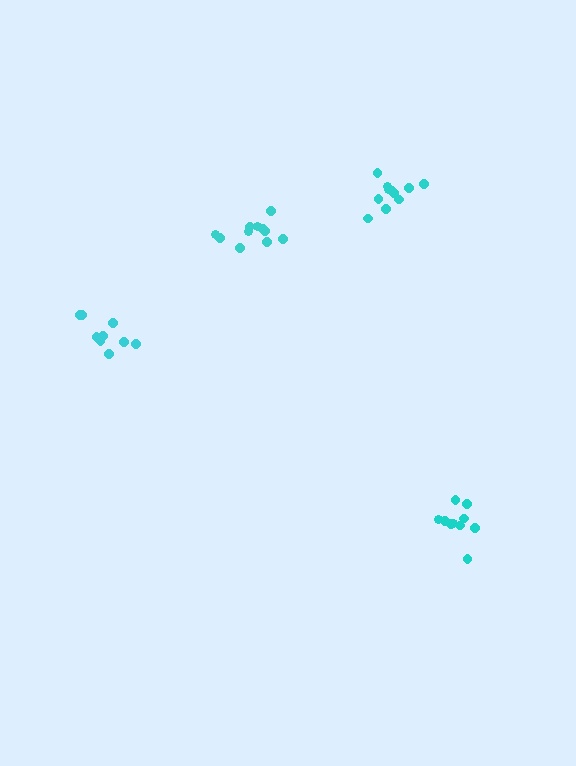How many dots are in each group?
Group 1: 11 dots, Group 2: 11 dots, Group 3: 9 dots, Group 4: 10 dots (41 total).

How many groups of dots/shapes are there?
There are 4 groups.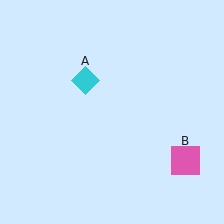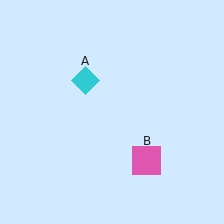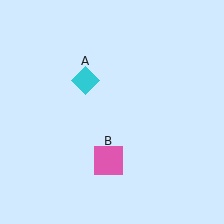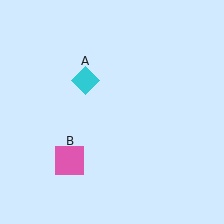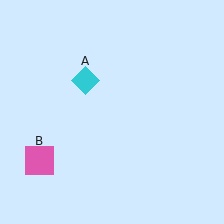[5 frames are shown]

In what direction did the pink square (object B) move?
The pink square (object B) moved left.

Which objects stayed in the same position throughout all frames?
Cyan diamond (object A) remained stationary.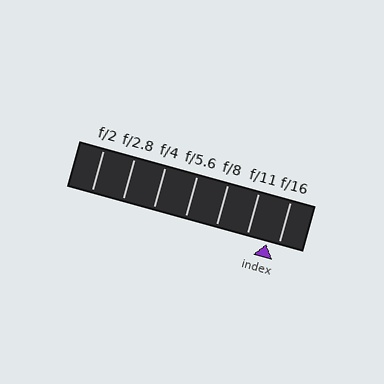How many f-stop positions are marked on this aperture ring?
There are 7 f-stop positions marked.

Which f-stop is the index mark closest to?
The index mark is closest to f/16.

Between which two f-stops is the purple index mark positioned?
The index mark is between f/11 and f/16.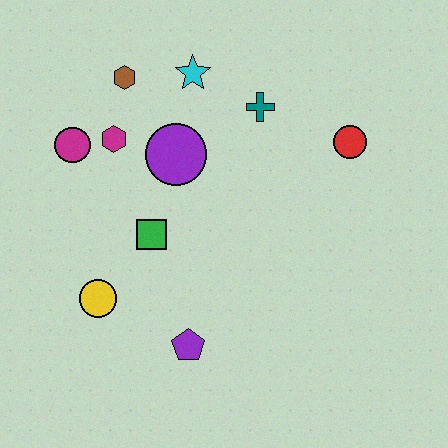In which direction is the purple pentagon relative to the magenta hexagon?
The purple pentagon is below the magenta hexagon.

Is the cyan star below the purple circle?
No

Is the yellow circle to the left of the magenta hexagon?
Yes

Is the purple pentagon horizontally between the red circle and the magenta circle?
Yes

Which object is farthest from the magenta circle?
The red circle is farthest from the magenta circle.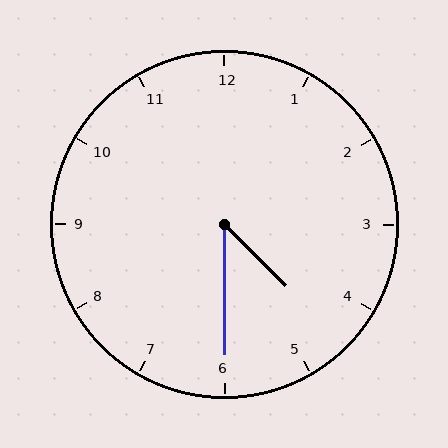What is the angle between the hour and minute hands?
Approximately 45 degrees.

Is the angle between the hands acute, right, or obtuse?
It is acute.